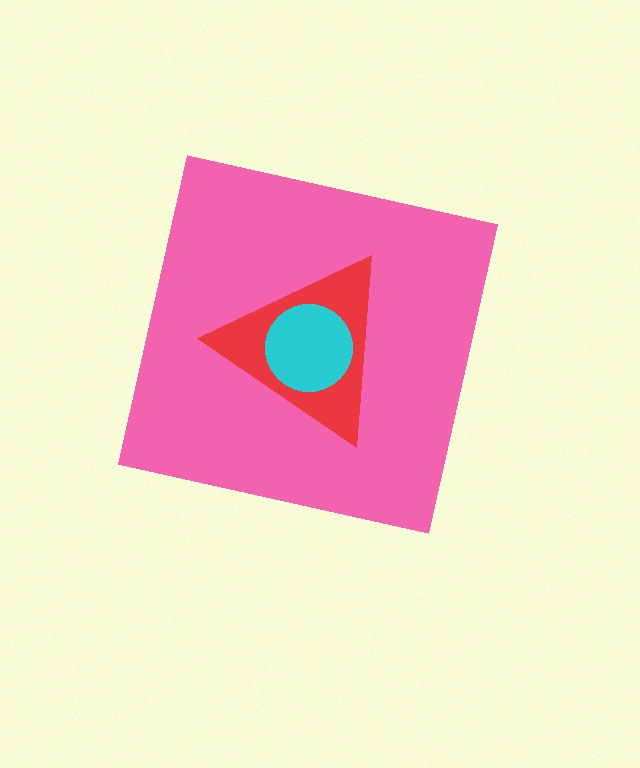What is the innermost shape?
The cyan circle.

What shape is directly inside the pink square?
The red triangle.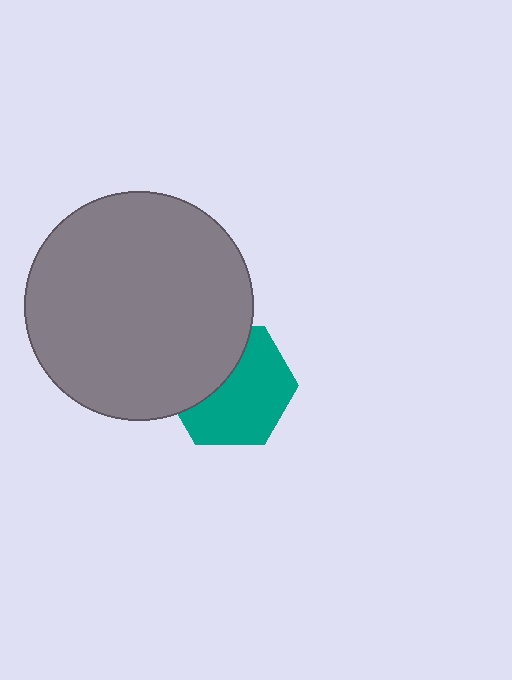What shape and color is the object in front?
The object in front is a gray circle.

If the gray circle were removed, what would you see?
You would see the complete teal hexagon.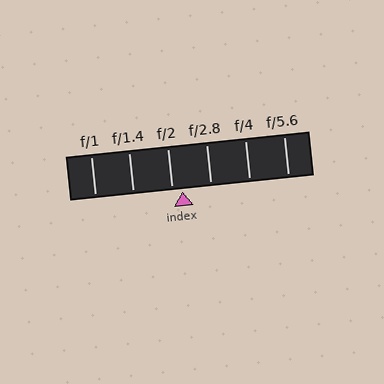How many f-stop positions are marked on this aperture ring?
There are 6 f-stop positions marked.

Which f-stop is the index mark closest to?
The index mark is closest to f/2.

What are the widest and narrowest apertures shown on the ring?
The widest aperture shown is f/1 and the narrowest is f/5.6.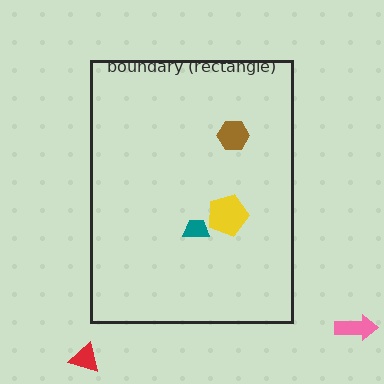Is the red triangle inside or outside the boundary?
Outside.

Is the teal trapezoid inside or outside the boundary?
Inside.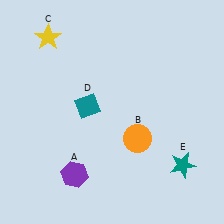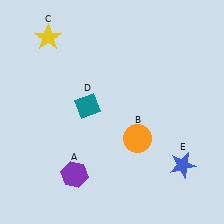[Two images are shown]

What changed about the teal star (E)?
In Image 1, E is teal. In Image 2, it changed to blue.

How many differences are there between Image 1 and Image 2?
There is 1 difference between the two images.